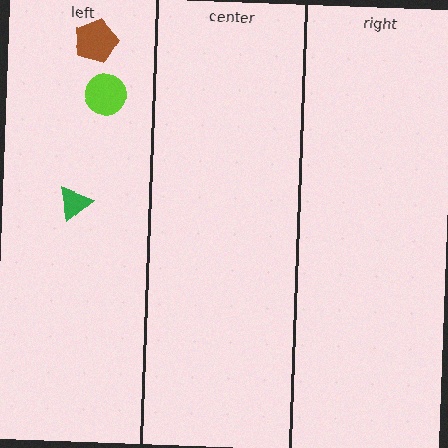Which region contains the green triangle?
The left region.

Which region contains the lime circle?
The left region.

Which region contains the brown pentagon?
The left region.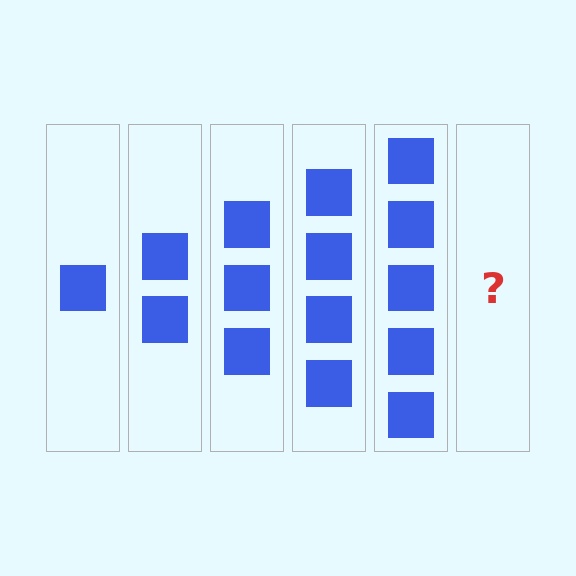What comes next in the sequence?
The next element should be 6 squares.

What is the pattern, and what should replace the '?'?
The pattern is that each step adds one more square. The '?' should be 6 squares.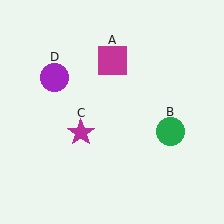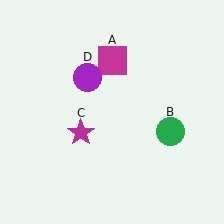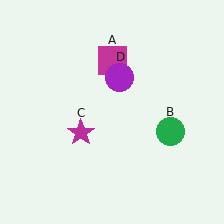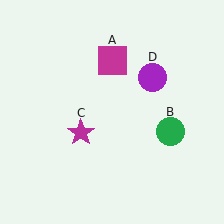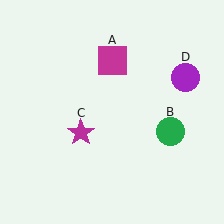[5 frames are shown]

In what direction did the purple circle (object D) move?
The purple circle (object D) moved right.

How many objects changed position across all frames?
1 object changed position: purple circle (object D).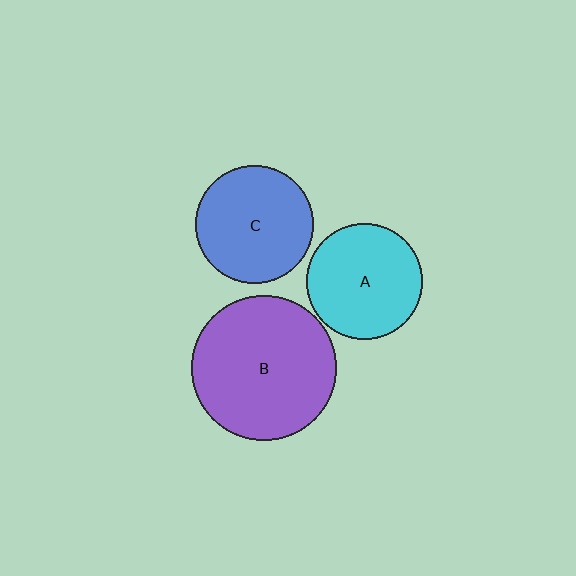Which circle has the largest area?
Circle B (purple).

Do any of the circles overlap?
No, none of the circles overlap.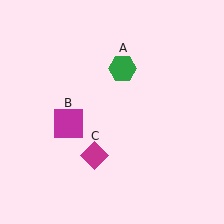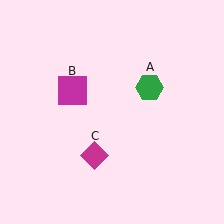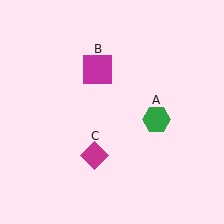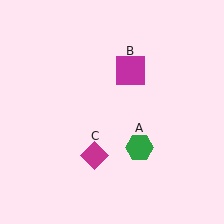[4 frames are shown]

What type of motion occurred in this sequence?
The green hexagon (object A), magenta square (object B) rotated clockwise around the center of the scene.